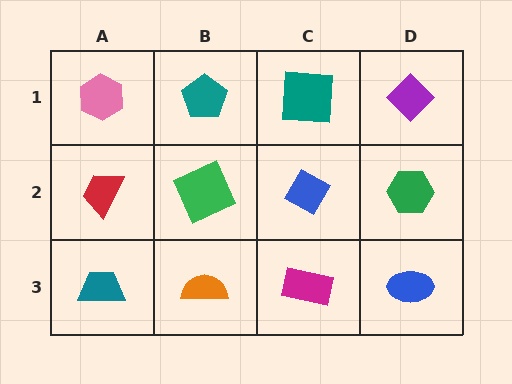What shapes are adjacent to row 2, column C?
A teal square (row 1, column C), a magenta rectangle (row 3, column C), a green square (row 2, column B), a green hexagon (row 2, column D).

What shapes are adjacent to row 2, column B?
A teal pentagon (row 1, column B), an orange semicircle (row 3, column B), a red trapezoid (row 2, column A), a blue diamond (row 2, column C).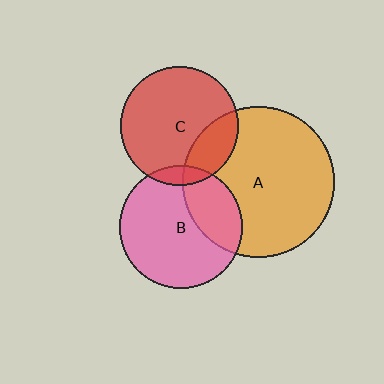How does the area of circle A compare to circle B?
Approximately 1.5 times.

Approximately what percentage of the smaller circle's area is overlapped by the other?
Approximately 20%.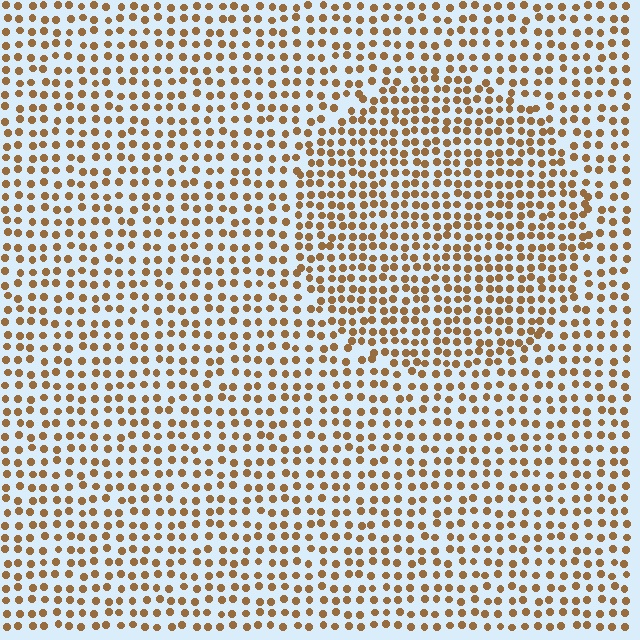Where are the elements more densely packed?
The elements are more densely packed inside the circle boundary.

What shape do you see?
I see a circle.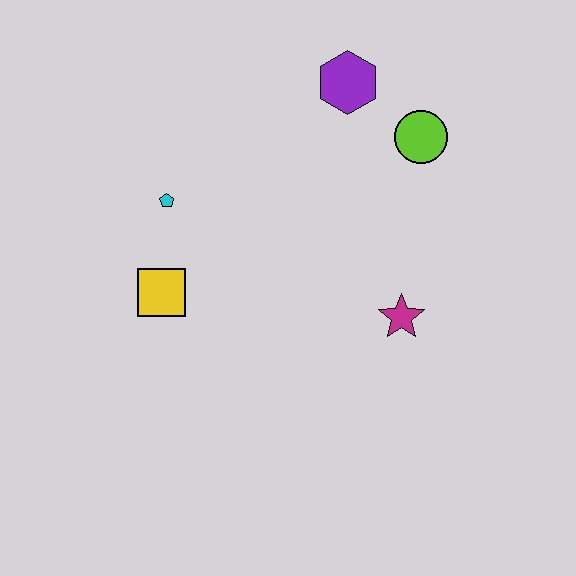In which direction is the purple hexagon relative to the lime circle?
The purple hexagon is to the left of the lime circle.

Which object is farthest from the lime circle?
The yellow square is farthest from the lime circle.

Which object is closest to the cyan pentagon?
The yellow square is closest to the cyan pentagon.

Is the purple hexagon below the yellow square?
No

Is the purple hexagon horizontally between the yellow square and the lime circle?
Yes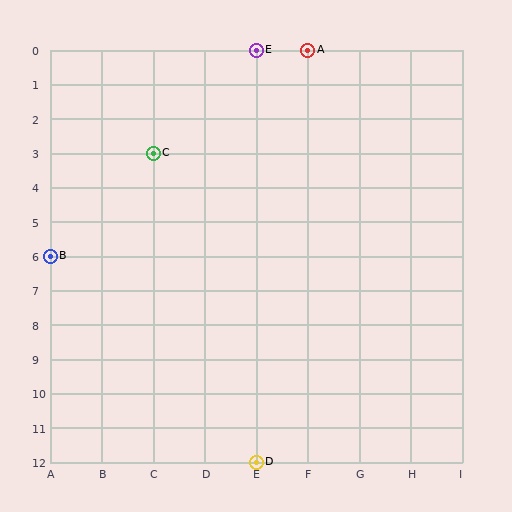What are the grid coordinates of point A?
Point A is at grid coordinates (F, 0).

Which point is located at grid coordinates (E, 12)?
Point D is at (E, 12).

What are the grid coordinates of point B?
Point B is at grid coordinates (A, 6).